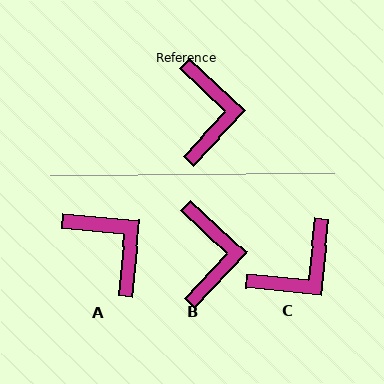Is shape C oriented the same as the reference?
No, it is off by about 53 degrees.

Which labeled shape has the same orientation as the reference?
B.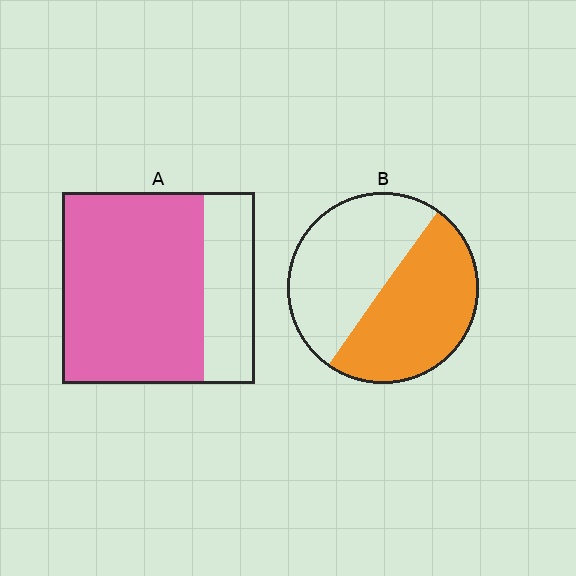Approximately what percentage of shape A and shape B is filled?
A is approximately 75% and B is approximately 50%.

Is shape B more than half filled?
Roughly half.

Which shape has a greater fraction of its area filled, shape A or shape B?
Shape A.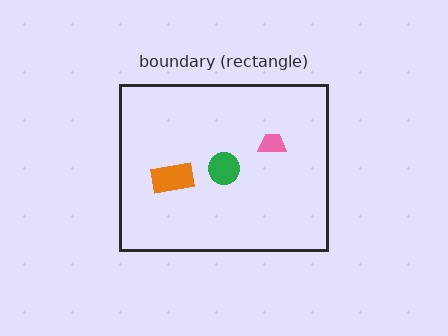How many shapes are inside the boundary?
3 inside, 0 outside.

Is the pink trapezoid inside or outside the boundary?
Inside.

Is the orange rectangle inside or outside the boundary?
Inside.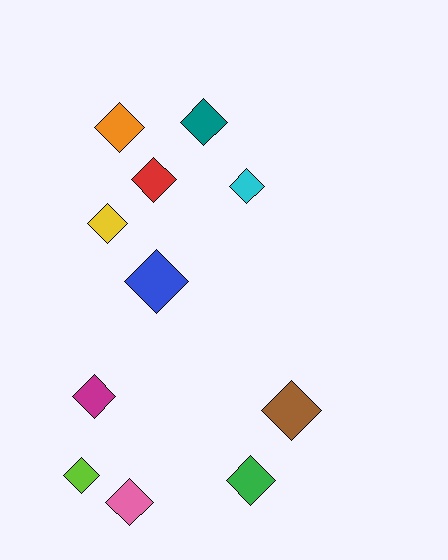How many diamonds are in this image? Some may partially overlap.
There are 11 diamonds.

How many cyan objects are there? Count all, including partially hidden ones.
There is 1 cyan object.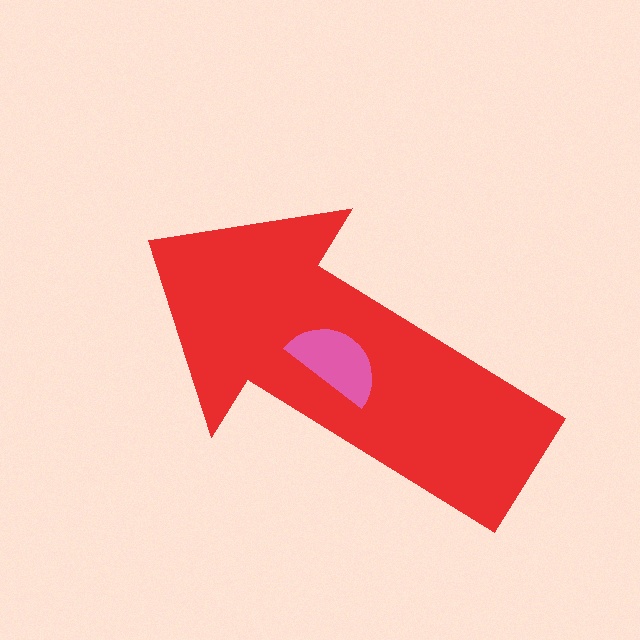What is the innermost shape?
The pink semicircle.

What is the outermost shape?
The red arrow.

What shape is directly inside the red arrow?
The pink semicircle.